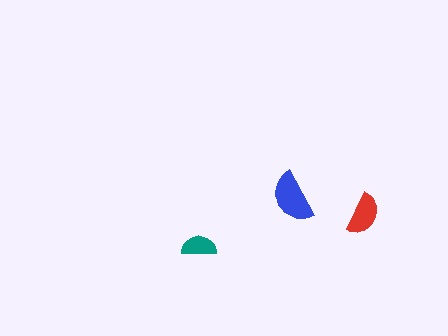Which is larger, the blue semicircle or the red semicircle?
The blue one.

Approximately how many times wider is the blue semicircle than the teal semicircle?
About 1.5 times wider.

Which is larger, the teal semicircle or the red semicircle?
The red one.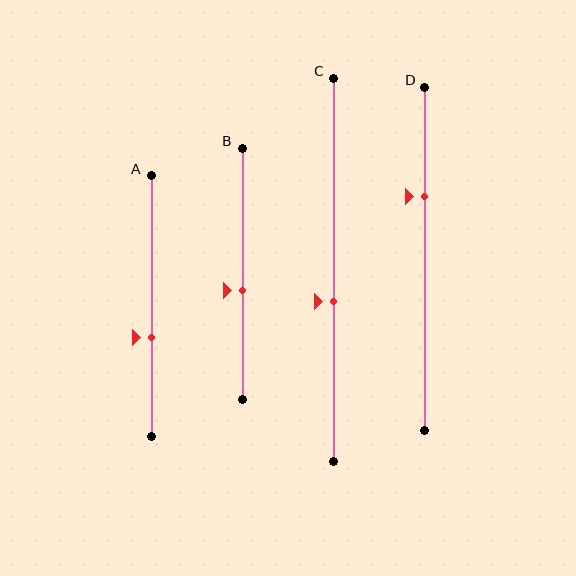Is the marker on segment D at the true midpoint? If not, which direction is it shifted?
No, the marker on segment D is shifted upward by about 18% of the segment length.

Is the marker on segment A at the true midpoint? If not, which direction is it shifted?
No, the marker on segment A is shifted downward by about 12% of the segment length.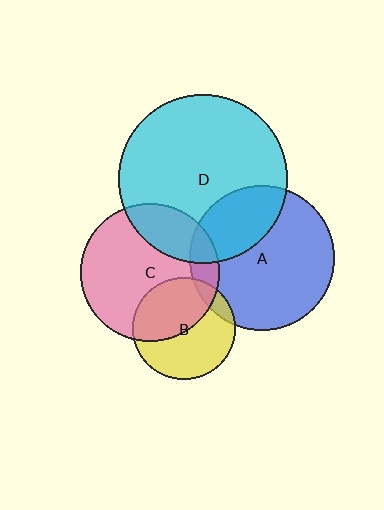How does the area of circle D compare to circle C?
Approximately 1.5 times.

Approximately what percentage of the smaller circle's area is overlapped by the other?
Approximately 45%.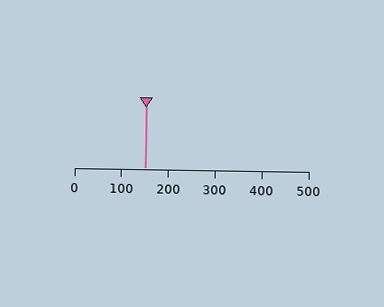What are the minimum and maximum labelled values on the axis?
The axis runs from 0 to 500.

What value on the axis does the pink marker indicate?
The marker indicates approximately 150.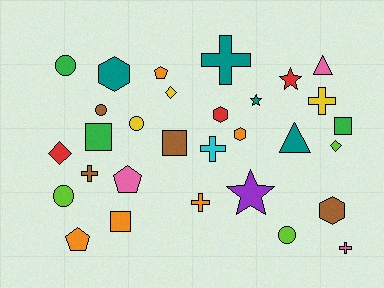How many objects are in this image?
There are 30 objects.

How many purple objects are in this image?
There is 1 purple object.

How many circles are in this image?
There are 5 circles.